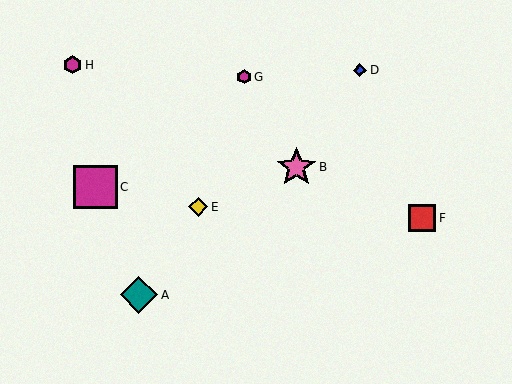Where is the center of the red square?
The center of the red square is at (422, 218).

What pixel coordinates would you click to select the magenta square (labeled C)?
Click at (95, 187) to select the magenta square C.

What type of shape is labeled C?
Shape C is a magenta square.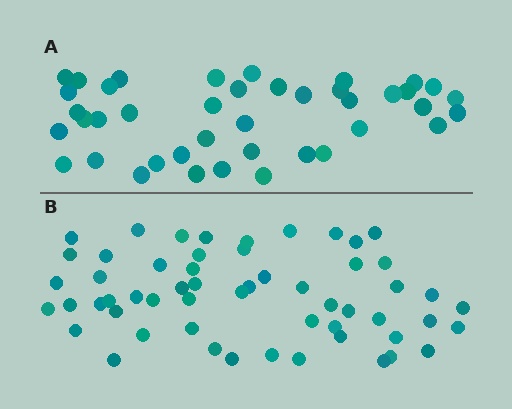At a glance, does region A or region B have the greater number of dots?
Region B (the bottom region) has more dots.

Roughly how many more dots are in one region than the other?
Region B has approximately 15 more dots than region A.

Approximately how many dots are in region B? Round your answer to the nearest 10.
About 60 dots. (The exact count is 56, which rounds to 60.)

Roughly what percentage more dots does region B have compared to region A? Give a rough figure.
About 35% more.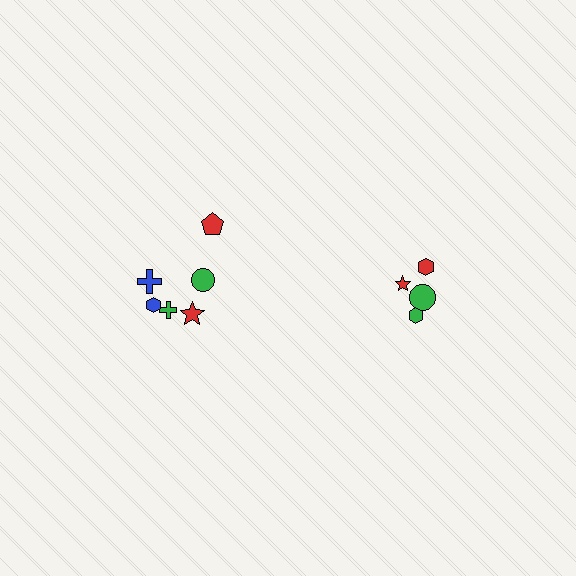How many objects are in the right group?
There are 4 objects.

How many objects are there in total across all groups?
There are 10 objects.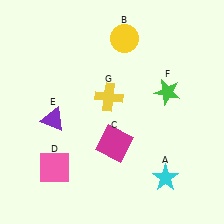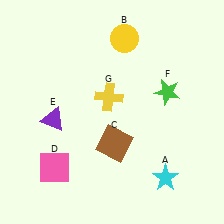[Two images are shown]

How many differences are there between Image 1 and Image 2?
There is 1 difference between the two images.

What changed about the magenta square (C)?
In Image 1, C is magenta. In Image 2, it changed to brown.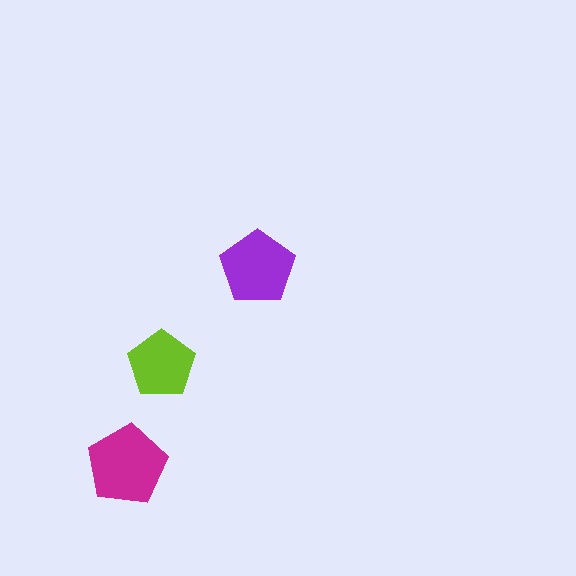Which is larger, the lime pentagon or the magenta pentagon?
The magenta one.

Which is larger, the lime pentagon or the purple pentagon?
The purple one.